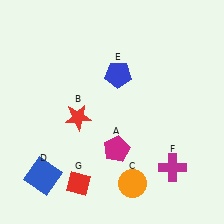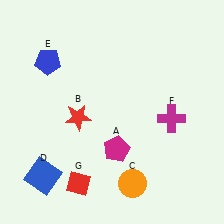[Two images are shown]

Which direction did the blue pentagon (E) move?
The blue pentagon (E) moved left.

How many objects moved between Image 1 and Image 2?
2 objects moved between the two images.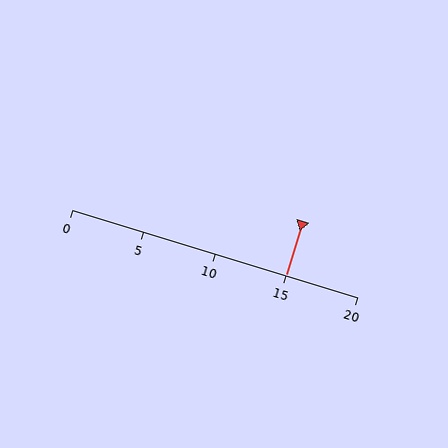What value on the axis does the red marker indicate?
The marker indicates approximately 15.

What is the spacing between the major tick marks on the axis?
The major ticks are spaced 5 apart.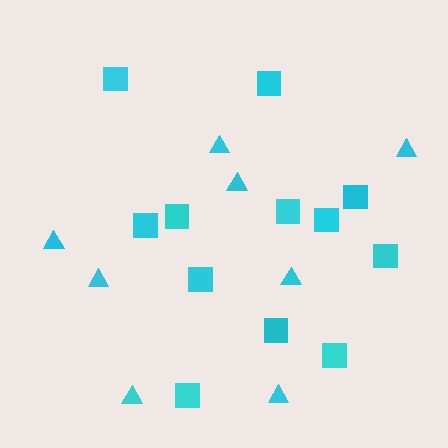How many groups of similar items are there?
There are 2 groups: one group of squares (12) and one group of triangles (8).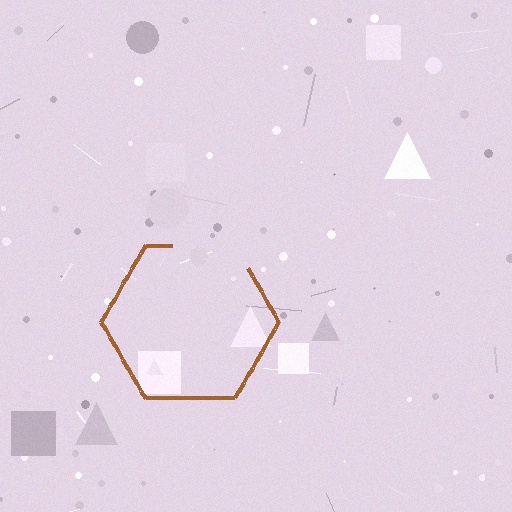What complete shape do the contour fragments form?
The contour fragments form a hexagon.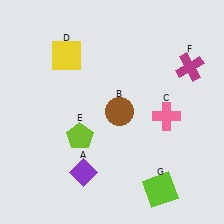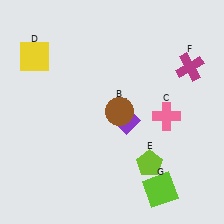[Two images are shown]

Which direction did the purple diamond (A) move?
The purple diamond (A) moved up.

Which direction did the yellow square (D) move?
The yellow square (D) moved left.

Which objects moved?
The objects that moved are: the purple diamond (A), the yellow square (D), the lime pentagon (E).